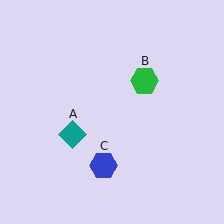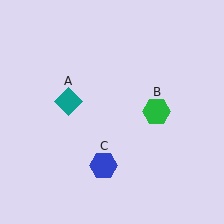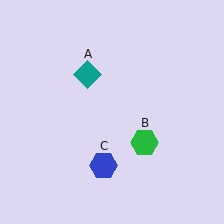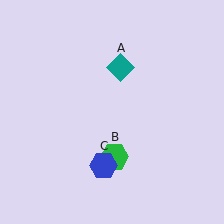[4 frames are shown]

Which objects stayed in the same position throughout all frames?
Blue hexagon (object C) remained stationary.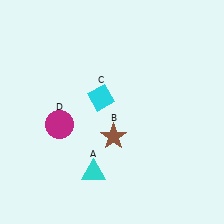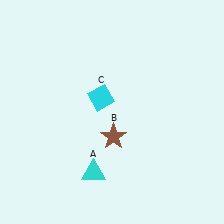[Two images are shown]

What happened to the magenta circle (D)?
The magenta circle (D) was removed in Image 2. It was in the bottom-left area of Image 1.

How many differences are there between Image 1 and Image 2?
There is 1 difference between the two images.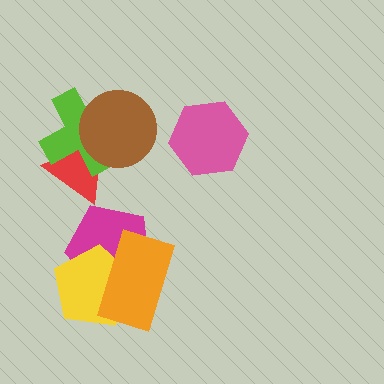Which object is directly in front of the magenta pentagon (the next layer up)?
The yellow pentagon is directly in front of the magenta pentagon.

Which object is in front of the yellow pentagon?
The orange rectangle is in front of the yellow pentagon.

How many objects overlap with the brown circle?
2 objects overlap with the brown circle.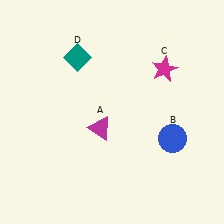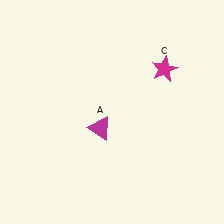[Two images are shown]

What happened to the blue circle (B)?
The blue circle (B) was removed in Image 2. It was in the bottom-right area of Image 1.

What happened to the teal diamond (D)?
The teal diamond (D) was removed in Image 2. It was in the top-left area of Image 1.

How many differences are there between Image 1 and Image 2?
There are 2 differences between the two images.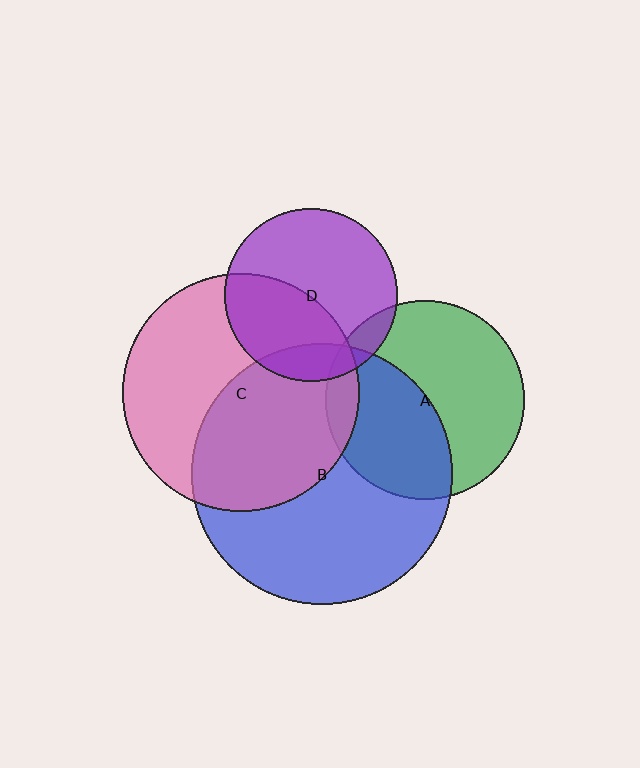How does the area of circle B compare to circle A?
Approximately 1.7 times.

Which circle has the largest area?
Circle B (blue).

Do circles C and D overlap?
Yes.